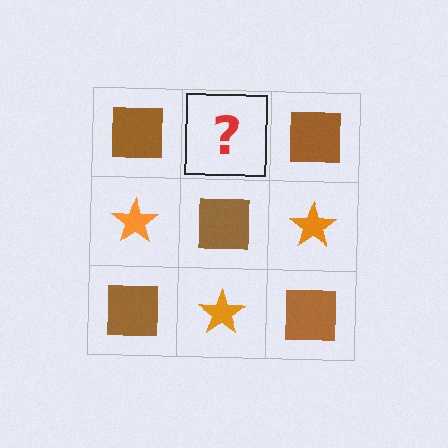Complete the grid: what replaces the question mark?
The question mark should be replaced with an orange star.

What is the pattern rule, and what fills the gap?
The rule is that it alternates brown square and orange star in a checkerboard pattern. The gap should be filled with an orange star.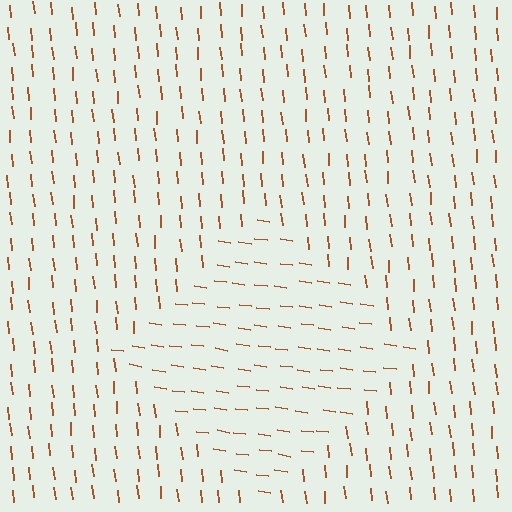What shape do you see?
I see a diamond.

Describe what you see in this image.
The image is filled with small brown line segments. A diamond region in the image has lines oriented differently from the surrounding lines, creating a visible texture boundary.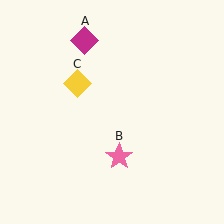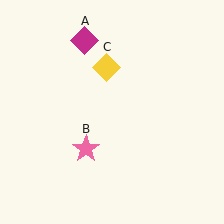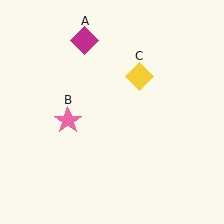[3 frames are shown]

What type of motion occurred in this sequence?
The pink star (object B), yellow diamond (object C) rotated clockwise around the center of the scene.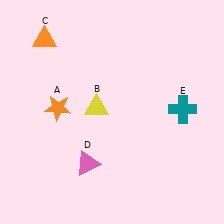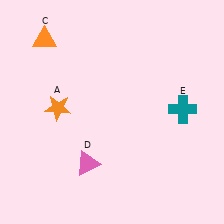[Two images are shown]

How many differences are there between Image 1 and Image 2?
There is 1 difference between the two images.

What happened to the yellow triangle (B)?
The yellow triangle (B) was removed in Image 2. It was in the top-left area of Image 1.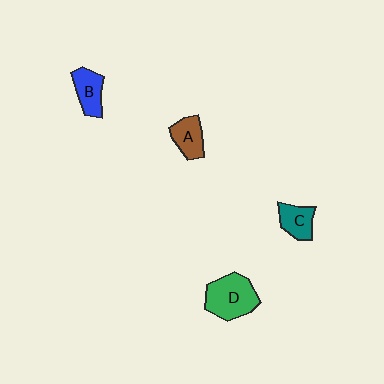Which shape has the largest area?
Shape D (green).